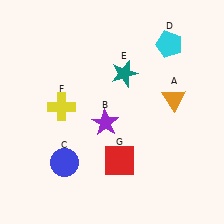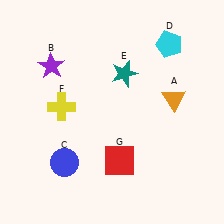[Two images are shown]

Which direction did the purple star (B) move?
The purple star (B) moved up.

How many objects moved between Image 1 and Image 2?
1 object moved between the two images.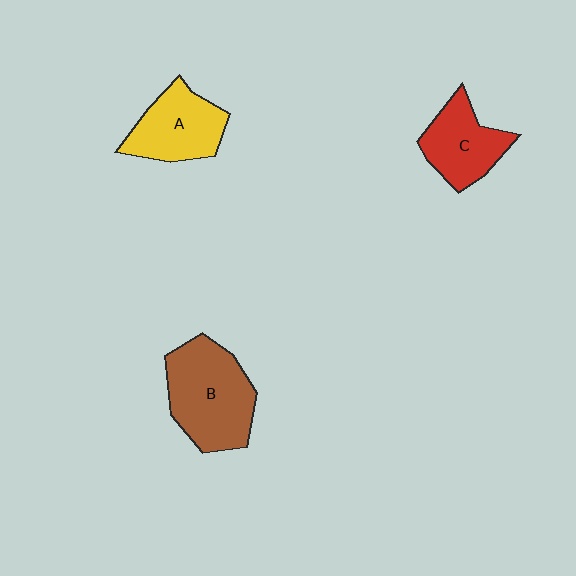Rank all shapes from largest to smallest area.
From largest to smallest: B (brown), A (yellow), C (red).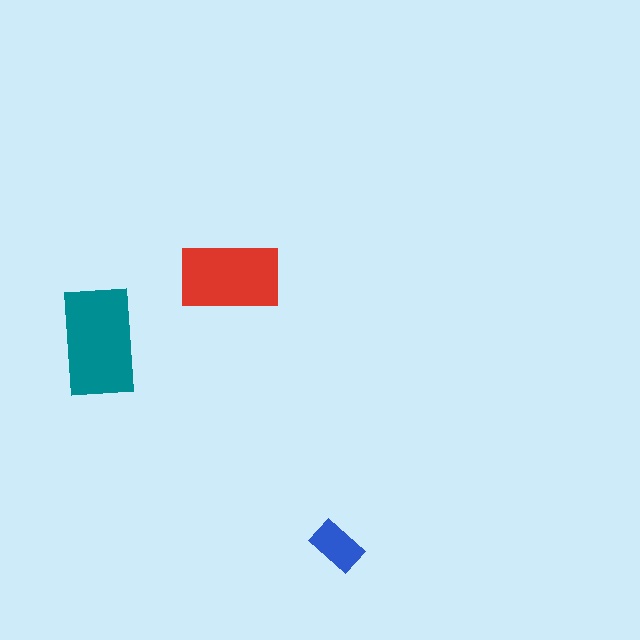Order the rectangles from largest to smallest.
the teal one, the red one, the blue one.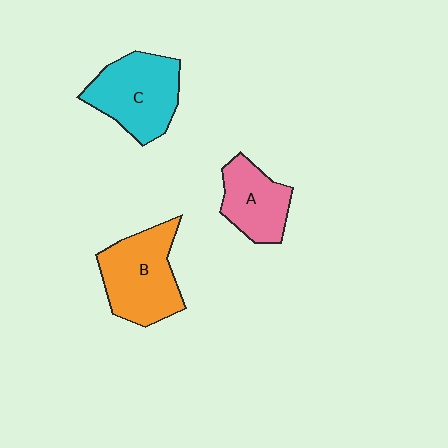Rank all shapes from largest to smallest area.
From largest to smallest: B (orange), C (cyan), A (pink).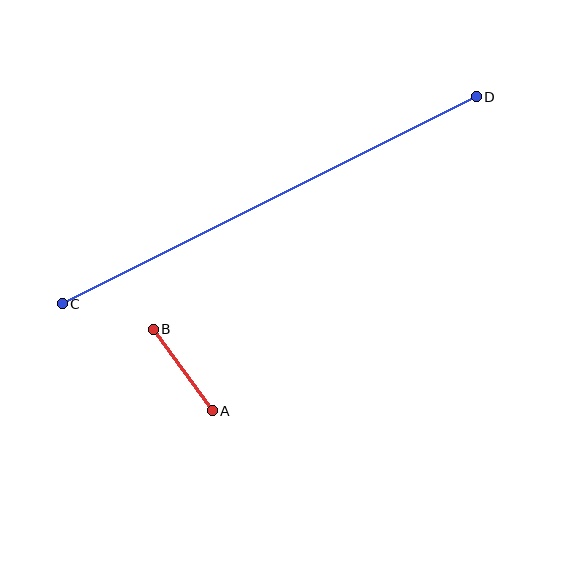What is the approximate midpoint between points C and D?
The midpoint is at approximately (269, 200) pixels.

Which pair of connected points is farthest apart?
Points C and D are farthest apart.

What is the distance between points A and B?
The distance is approximately 100 pixels.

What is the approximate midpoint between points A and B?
The midpoint is at approximately (183, 370) pixels.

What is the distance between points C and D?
The distance is approximately 463 pixels.